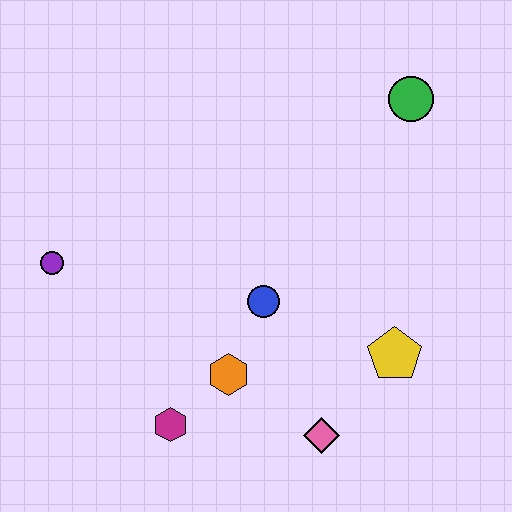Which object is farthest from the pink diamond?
The green circle is farthest from the pink diamond.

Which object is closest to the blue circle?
The orange hexagon is closest to the blue circle.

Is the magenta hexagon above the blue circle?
No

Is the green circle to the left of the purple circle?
No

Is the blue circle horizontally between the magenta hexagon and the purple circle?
No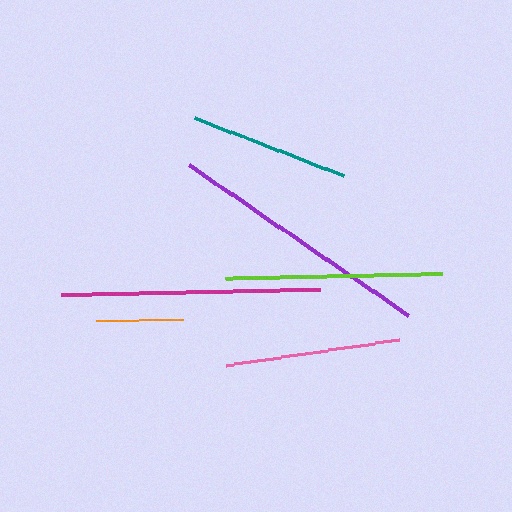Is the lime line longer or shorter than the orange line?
The lime line is longer than the orange line.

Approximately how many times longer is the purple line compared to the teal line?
The purple line is approximately 1.7 times the length of the teal line.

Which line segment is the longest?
The purple line is the longest at approximately 267 pixels.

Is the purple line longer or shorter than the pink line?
The purple line is longer than the pink line.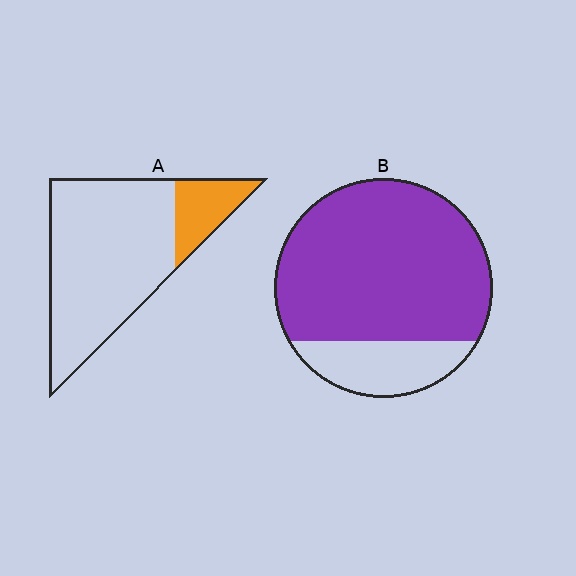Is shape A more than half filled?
No.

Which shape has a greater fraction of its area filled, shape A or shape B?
Shape B.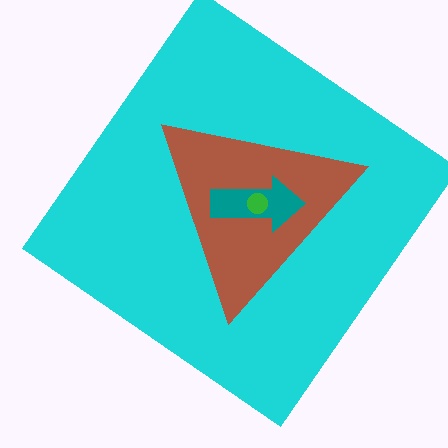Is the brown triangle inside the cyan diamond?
Yes.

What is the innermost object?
The green circle.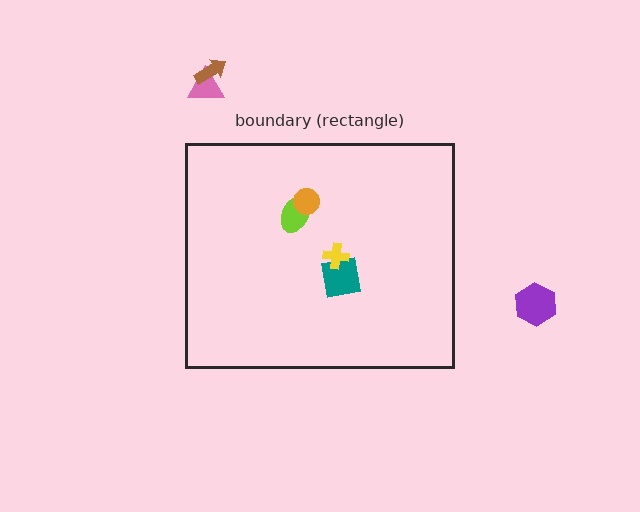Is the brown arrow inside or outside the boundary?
Outside.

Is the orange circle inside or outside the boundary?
Inside.